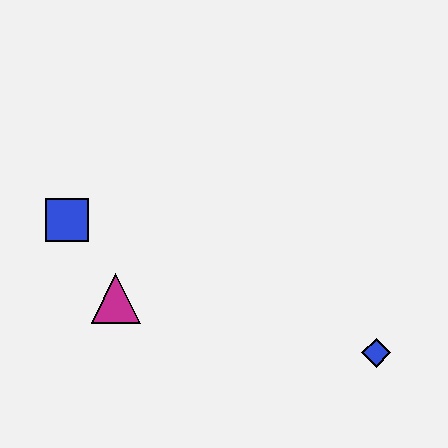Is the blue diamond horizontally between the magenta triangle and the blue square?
No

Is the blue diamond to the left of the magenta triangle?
No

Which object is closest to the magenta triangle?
The blue square is closest to the magenta triangle.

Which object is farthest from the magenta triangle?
The blue diamond is farthest from the magenta triangle.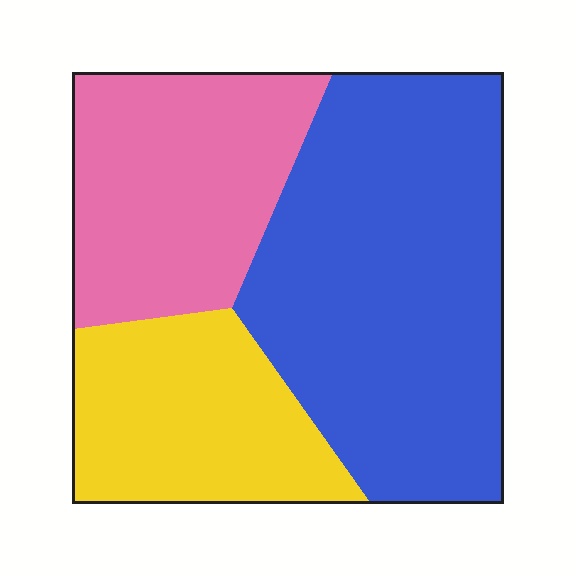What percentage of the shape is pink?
Pink takes up about one quarter (1/4) of the shape.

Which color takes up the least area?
Yellow, at roughly 25%.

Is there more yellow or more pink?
Pink.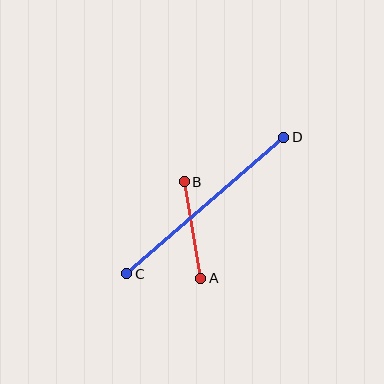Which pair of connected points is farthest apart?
Points C and D are farthest apart.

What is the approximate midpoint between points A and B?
The midpoint is at approximately (193, 230) pixels.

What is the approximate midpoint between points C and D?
The midpoint is at approximately (205, 206) pixels.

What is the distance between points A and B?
The distance is approximately 98 pixels.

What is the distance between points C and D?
The distance is approximately 208 pixels.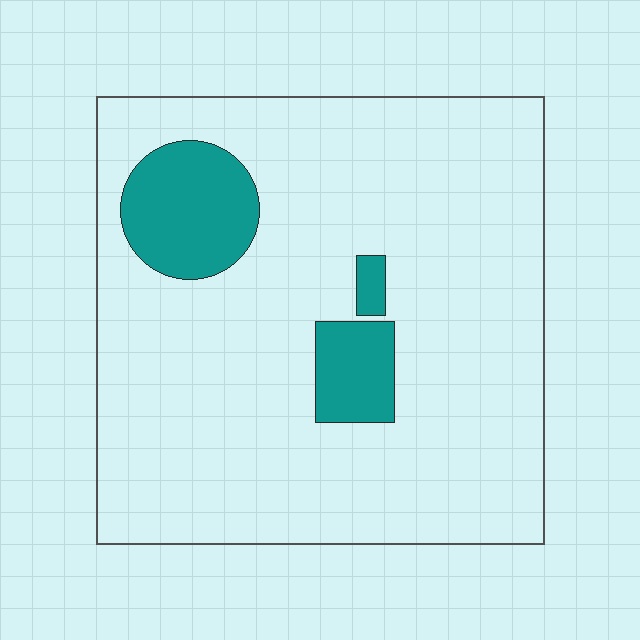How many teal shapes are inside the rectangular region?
3.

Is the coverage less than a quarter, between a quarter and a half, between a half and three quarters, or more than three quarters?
Less than a quarter.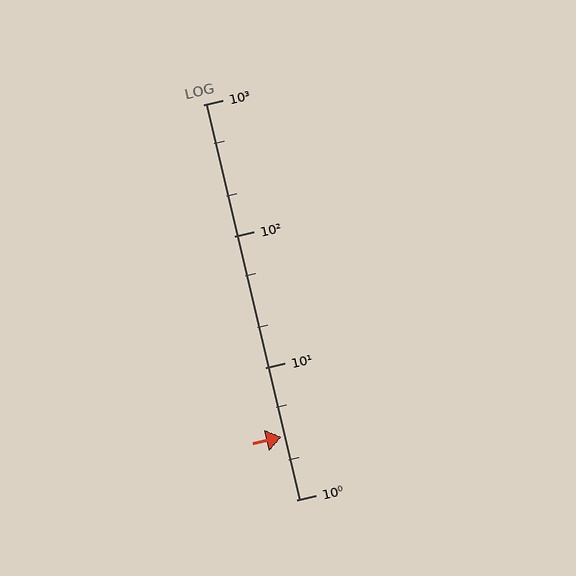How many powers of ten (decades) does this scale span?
The scale spans 3 decades, from 1 to 1000.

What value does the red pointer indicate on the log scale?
The pointer indicates approximately 3.